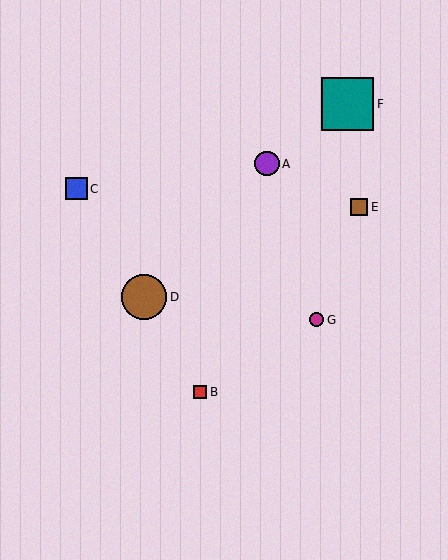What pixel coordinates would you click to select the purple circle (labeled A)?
Click at (267, 164) to select the purple circle A.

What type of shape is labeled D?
Shape D is a brown circle.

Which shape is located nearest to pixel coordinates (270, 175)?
The purple circle (labeled A) at (267, 164) is nearest to that location.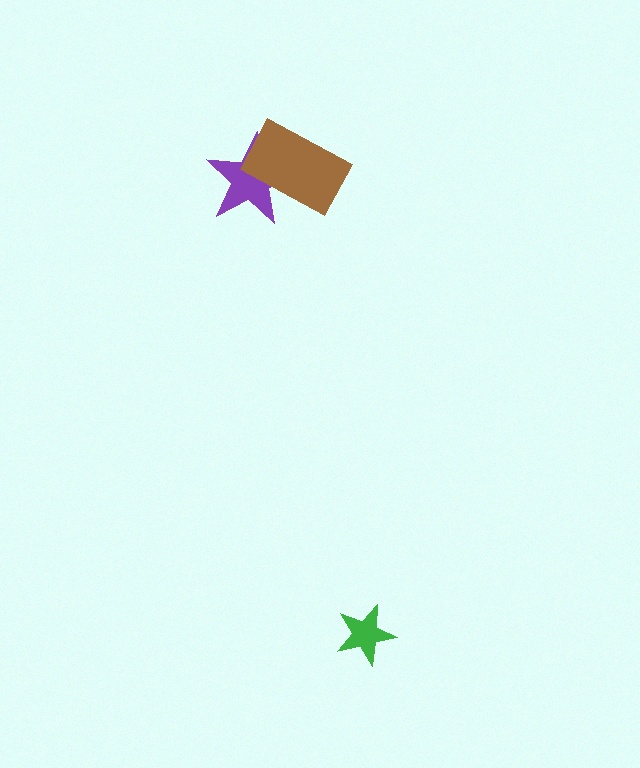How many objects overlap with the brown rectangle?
1 object overlaps with the brown rectangle.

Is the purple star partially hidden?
Yes, it is partially covered by another shape.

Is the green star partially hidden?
No, no other shape covers it.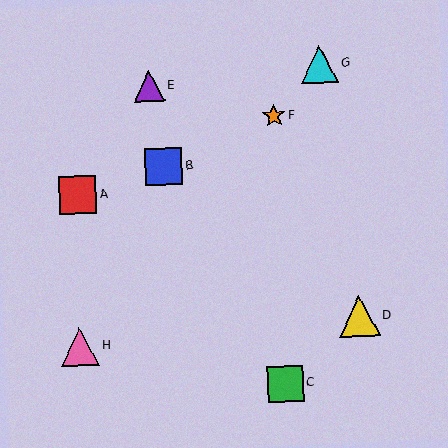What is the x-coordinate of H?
Object H is at x≈80.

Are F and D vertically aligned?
No, F is at x≈274 and D is at x≈359.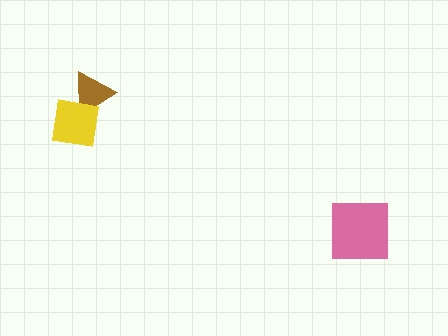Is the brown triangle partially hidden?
Yes, it is partially covered by another shape.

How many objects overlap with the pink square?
0 objects overlap with the pink square.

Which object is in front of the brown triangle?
The yellow square is in front of the brown triangle.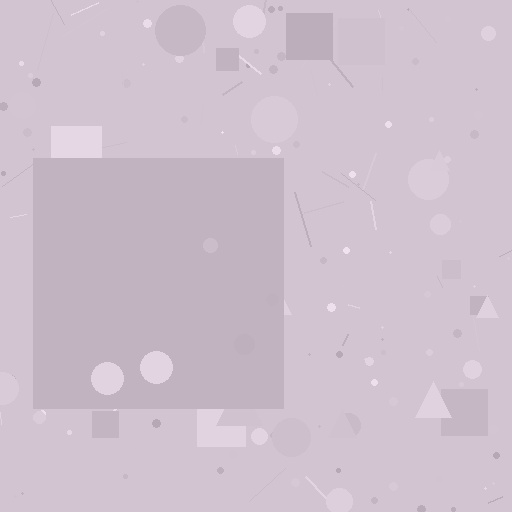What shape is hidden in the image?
A square is hidden in the image.